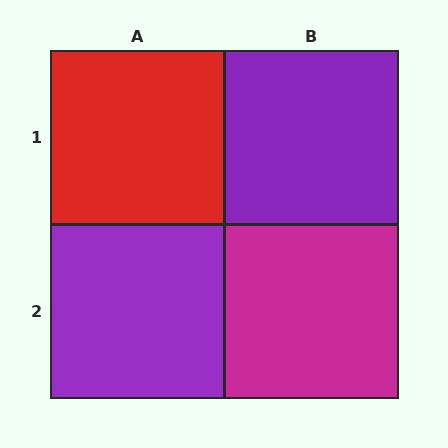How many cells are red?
1 cell is red.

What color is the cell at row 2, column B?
Magenta.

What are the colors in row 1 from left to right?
Red, purple.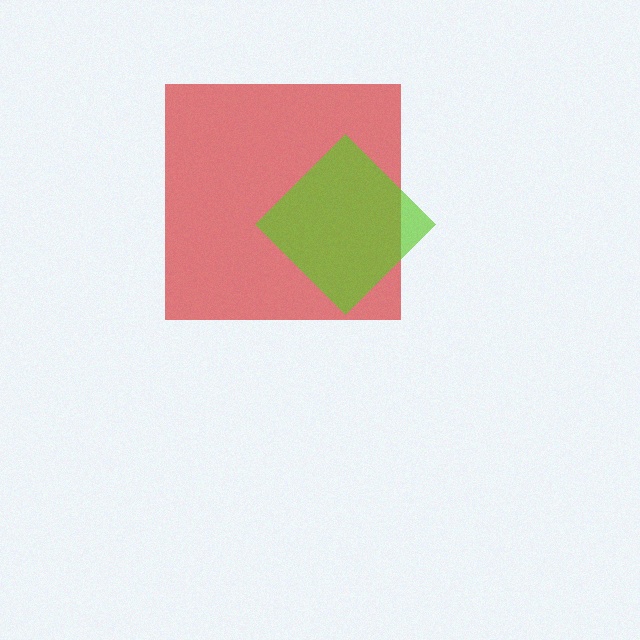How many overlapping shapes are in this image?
There are 2 overlapping shapes in the image.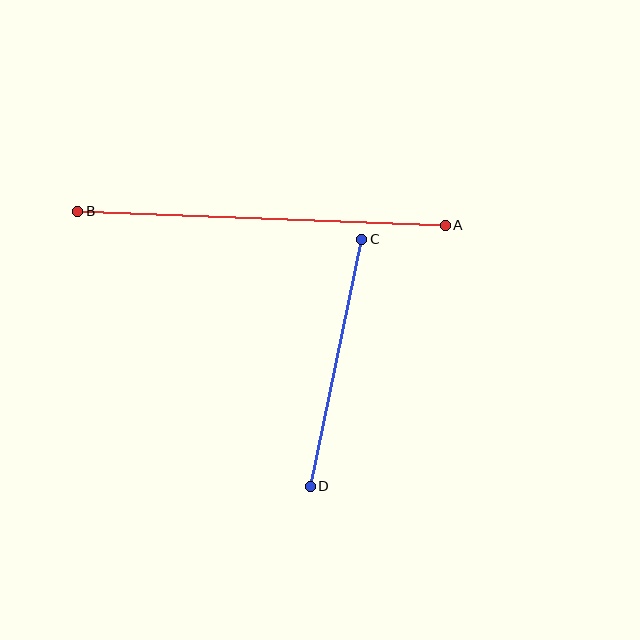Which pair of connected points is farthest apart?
Points A and B are farthest apart.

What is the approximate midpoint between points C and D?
The midpoint is at approximately (336, 363) pixels.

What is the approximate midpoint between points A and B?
The midpoint is at approximately (261, 218) pixels.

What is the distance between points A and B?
The distance is approximately 368 pixels.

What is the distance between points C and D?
The distance is approximately 252 pixels.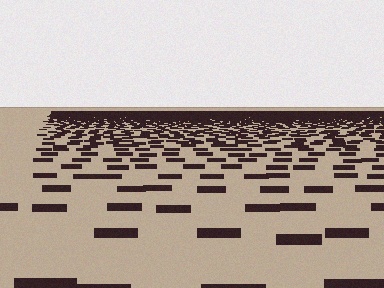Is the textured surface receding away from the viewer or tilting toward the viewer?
The surface is receding away from the viewer. Texture elements get smaller and denser toward the top.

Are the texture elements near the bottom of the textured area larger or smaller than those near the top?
Larger. Near the bottom, elements are closer to the viewer and appear at a bigger on-screen size.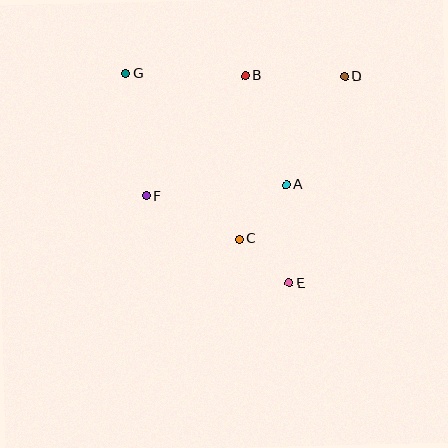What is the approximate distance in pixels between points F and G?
The distance between F and G is approximately 124 pixels.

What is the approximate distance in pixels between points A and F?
The distance between A and F is approximately 140 pixels.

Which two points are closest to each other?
Points C and E are closest to each other.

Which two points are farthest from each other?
Points E and G are farthest from each other.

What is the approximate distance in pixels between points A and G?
The distance between A and G is approximately 195 pixels.